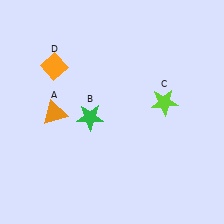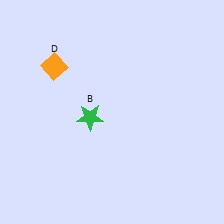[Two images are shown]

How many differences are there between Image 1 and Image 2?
There are 2 differences between the two images.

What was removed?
The lime star (C), the orange triangle (A) were removed in Image 2.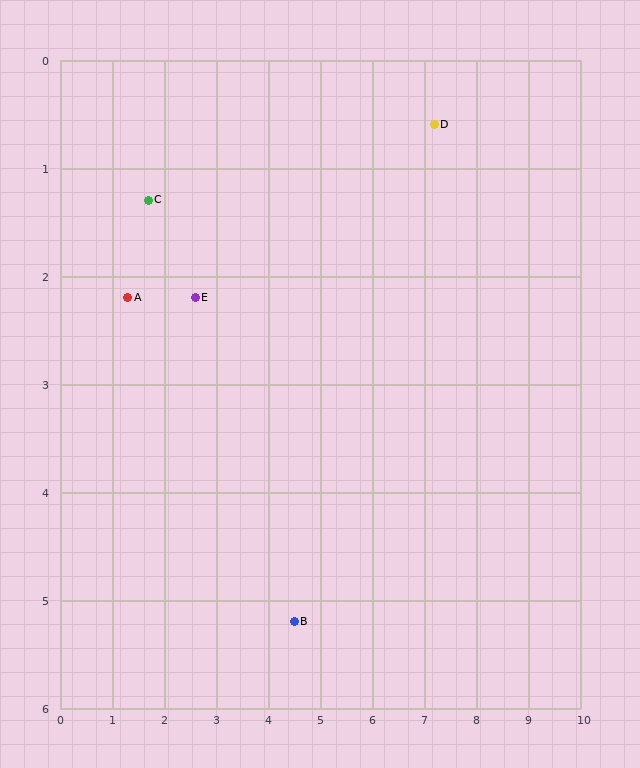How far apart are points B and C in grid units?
Points B and C are about 4.8 grid units apart.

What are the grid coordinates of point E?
Point E is at approximately (2.6, 2.2).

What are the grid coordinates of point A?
Point A is at approximately (1.3, 2.2).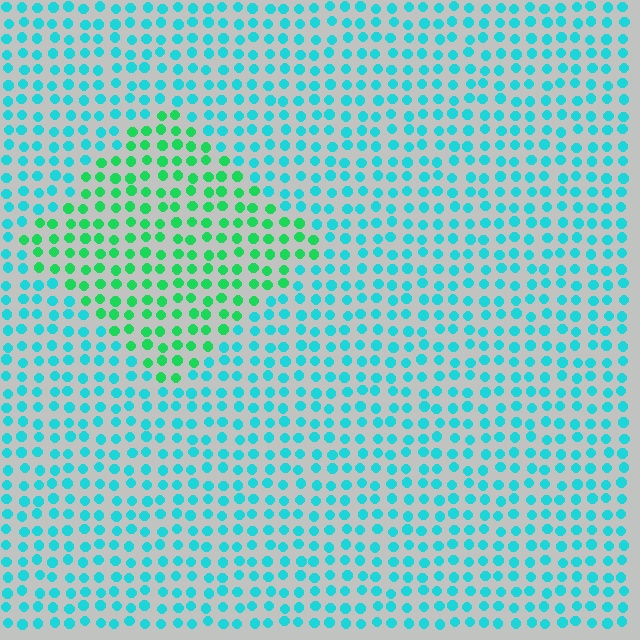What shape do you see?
I see a diamond.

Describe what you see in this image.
The image is filled with small cyan elements in a uniform arrangement. A diamond-shaped region is visible where the elements are tinted to a slightly different hue, forming a subtle color boundary.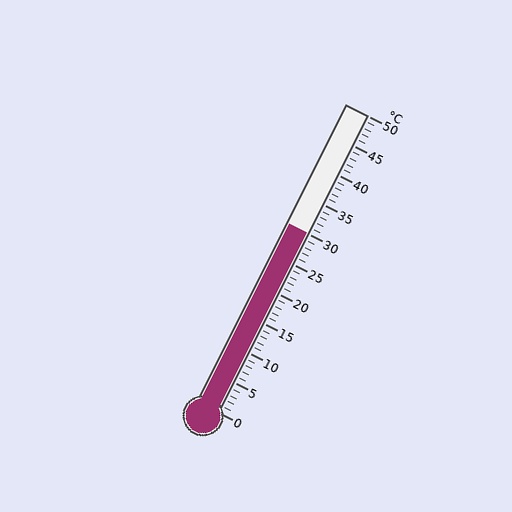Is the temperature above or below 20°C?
The temperature is above 20°C.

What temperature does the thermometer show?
The thermometer shows approximately 30°C.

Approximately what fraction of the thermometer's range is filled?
The thermometer is filled to approximately 60% of its range.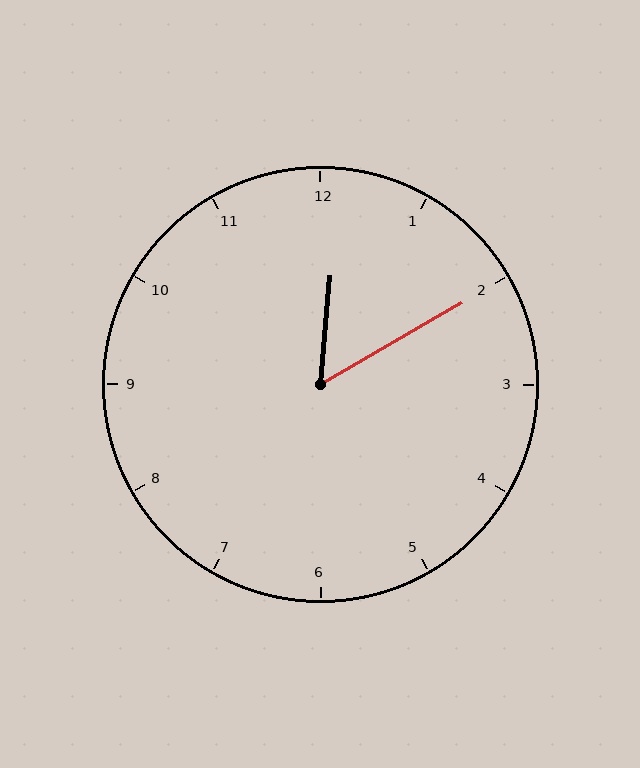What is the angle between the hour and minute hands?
Approximately 55 degrees.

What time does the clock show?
12:10.